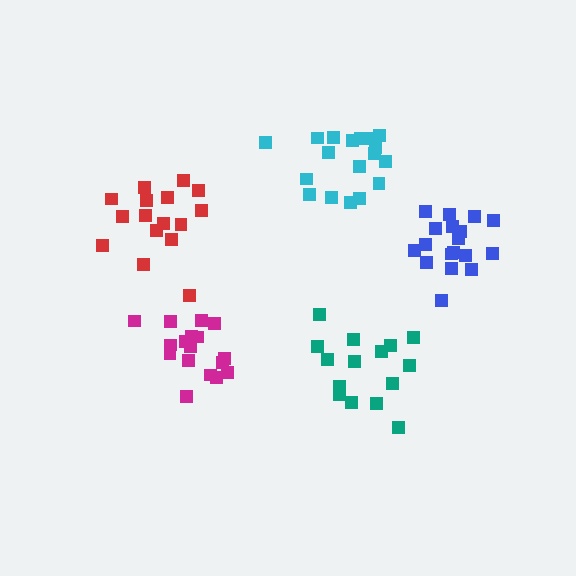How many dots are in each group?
Group 1: 18 dots, Group 2: 16 dots, Group 3: 17 dots, Group 4: 15 dots, Group 5: 18 dots (84 total).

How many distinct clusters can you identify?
There are 5 distinct clusters.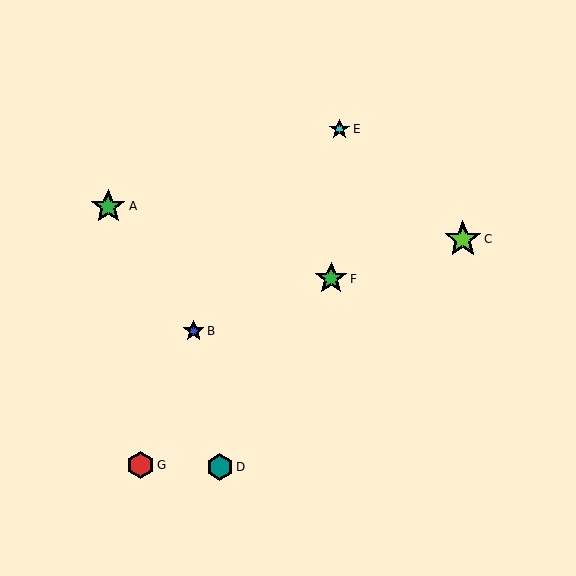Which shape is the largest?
The lime star (labeled C) is the largest.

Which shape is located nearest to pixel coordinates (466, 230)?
The lime star (labeled C) at (463, 239) is nearest to that location.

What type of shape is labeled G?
Shape G is a red hexagon.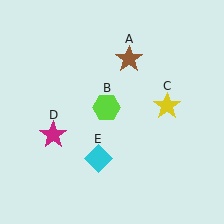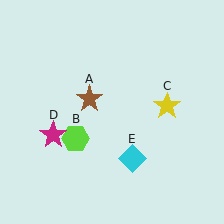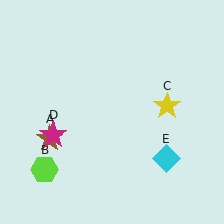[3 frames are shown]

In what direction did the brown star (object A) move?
The brown star (object A) moved down and to the left.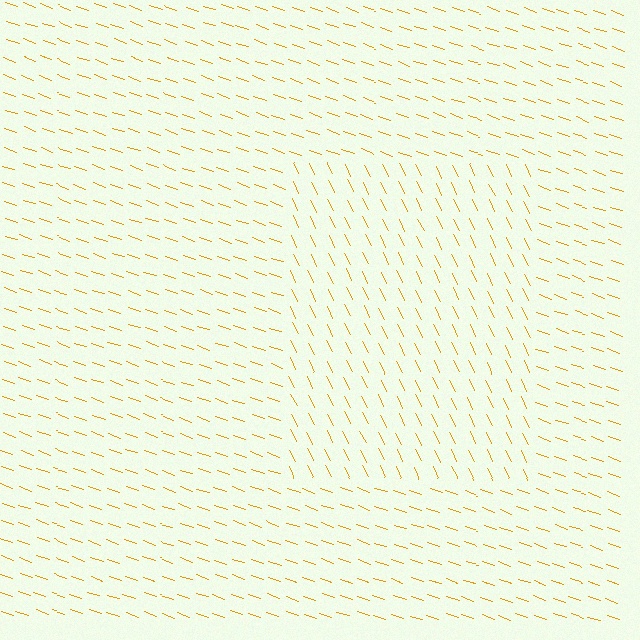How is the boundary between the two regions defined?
The boundary is defined purely by a change in line orientation (approximately 45 degrees difference). All lines are the same color and thickness.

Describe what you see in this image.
The image is filled with small orange line segments. A rectangle region in the image has lines oriented differently from the surrounding lines, creating a visible texture boundary.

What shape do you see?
I see a rectangle.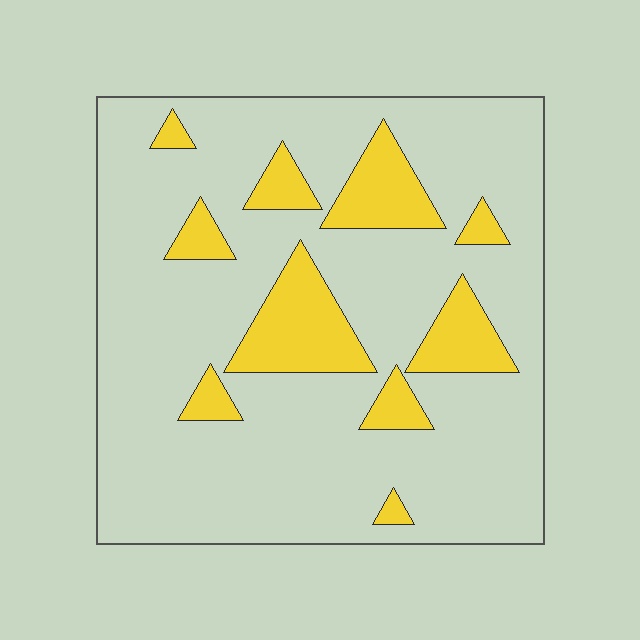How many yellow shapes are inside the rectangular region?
10.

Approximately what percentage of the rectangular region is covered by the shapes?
Approximately 20%.